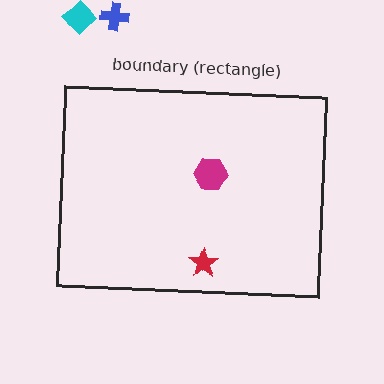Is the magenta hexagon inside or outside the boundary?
Inside.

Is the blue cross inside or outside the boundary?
Outside.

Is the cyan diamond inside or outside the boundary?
Outside.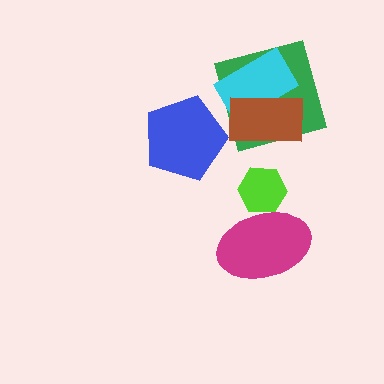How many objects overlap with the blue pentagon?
0 objects overlap with the blue pentagon.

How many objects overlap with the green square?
2 objects overlap with the green square.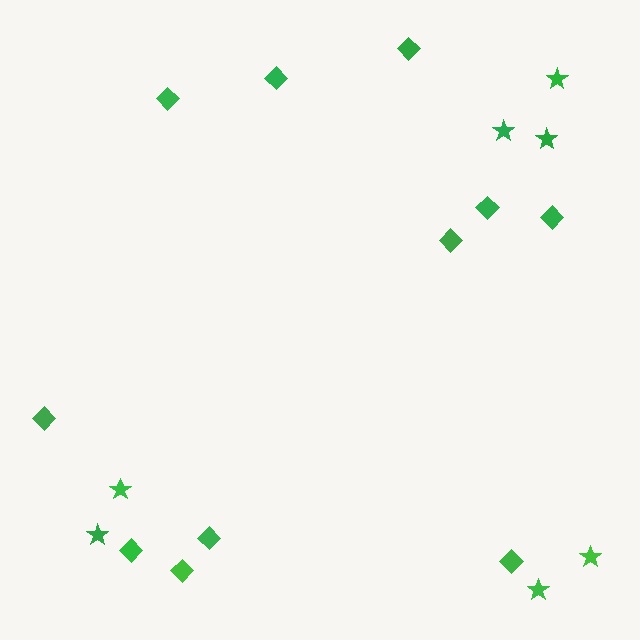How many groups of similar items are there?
There are 2 groups: one group of stars (7) and one group of diamonds (11).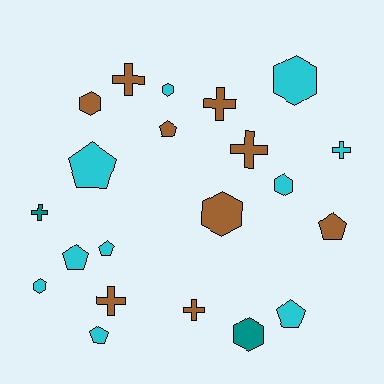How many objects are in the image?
There are 21 objects.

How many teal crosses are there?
There is 1 teal cross.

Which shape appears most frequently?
Pentagon, with 7 objects.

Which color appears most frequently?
Cyan, with 10 objects.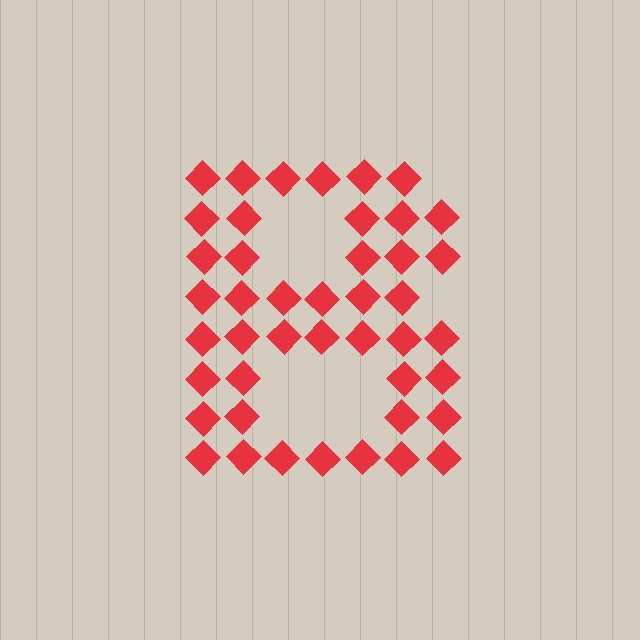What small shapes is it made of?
It is made of small diamonds.